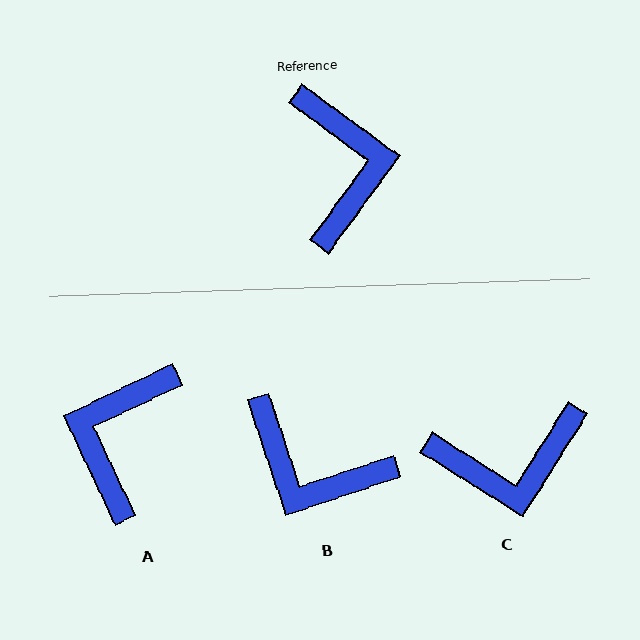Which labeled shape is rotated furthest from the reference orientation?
A, about 151 degrees away.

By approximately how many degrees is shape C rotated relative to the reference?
Approximately 86 degrees clockwise.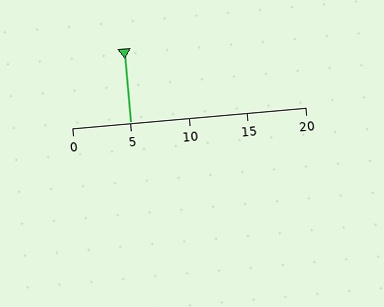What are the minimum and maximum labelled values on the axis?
The axis runs from 0 to 20.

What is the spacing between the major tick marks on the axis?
The major ticks are spaced 5 apart.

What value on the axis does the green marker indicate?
The marker indicates approximately 5.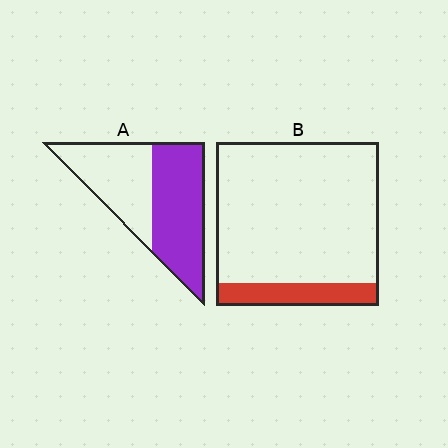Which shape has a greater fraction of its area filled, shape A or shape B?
Shape A.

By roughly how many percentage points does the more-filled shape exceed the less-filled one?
By roughly 40 percentage points (A over B).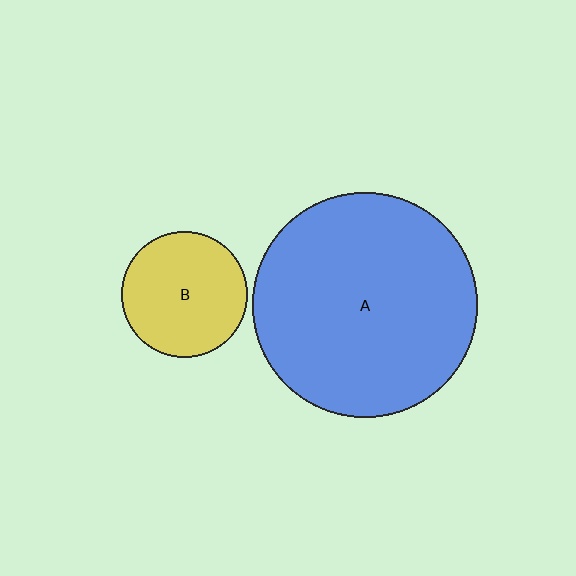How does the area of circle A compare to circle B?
Approximately 3.2 times.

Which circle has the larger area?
Circle A (blue).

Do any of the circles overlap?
No, none of the circles overlap.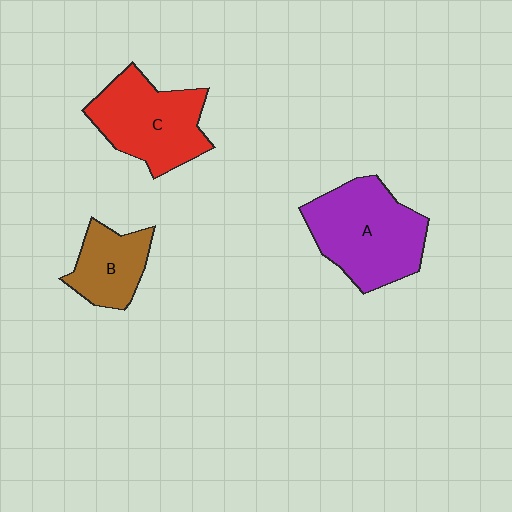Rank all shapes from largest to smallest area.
From largest to smallest: A (purple), C (red), B (brown).